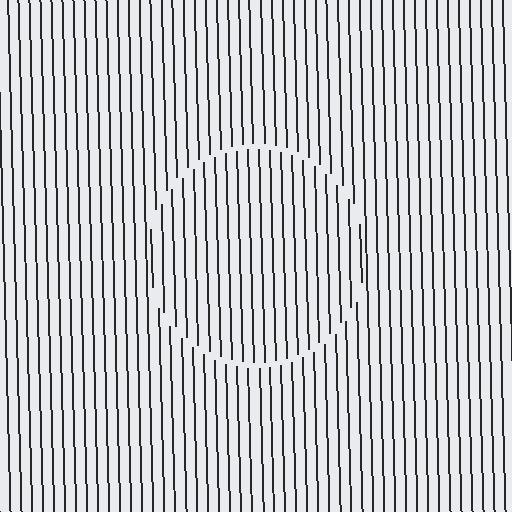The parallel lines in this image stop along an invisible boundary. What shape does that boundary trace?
An illusory circle. The interior of the shape contains the same grating, shifted by half a period — the contour is defined by the phase discontinuity where line-ends from the inner and outer gratings abut.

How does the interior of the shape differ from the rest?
The interior of the shape contains the same grating, shifted by half a period — the contour is defined by the phase discontinuity where line-ends from the inner and outer gratings abut.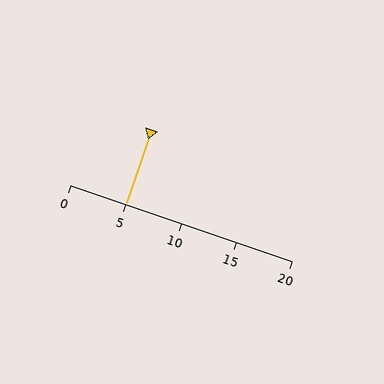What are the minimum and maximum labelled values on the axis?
The axis runs from 0 to 20.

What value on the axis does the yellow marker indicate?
The marker indicates approximately 5.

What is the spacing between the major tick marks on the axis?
The major ticks are spaced 5 apart.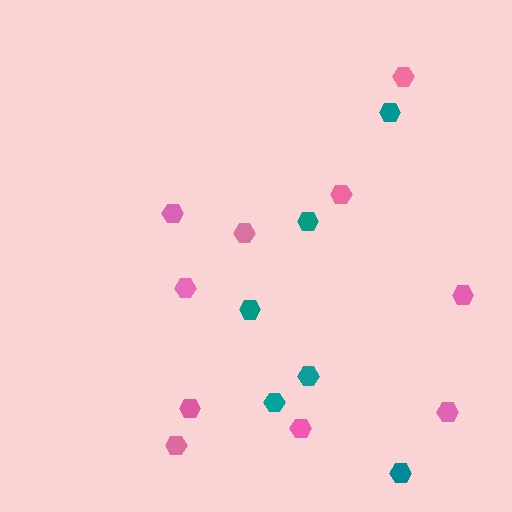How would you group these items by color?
There are 2 groups: one group of pink hexagons (10) and one group of teal hexagons (6).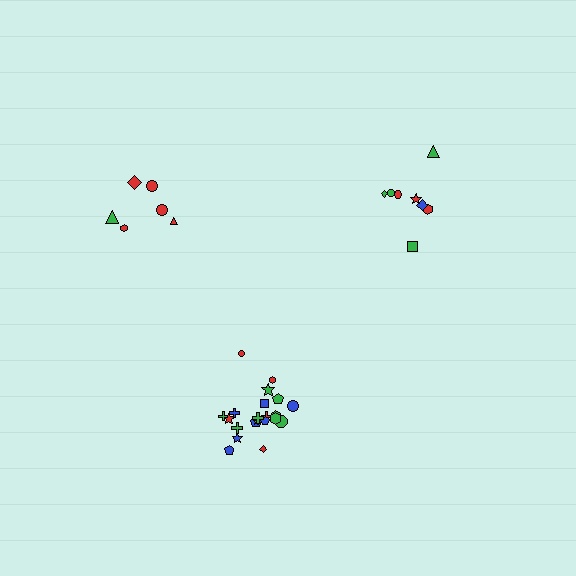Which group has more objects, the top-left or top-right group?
The top-right group.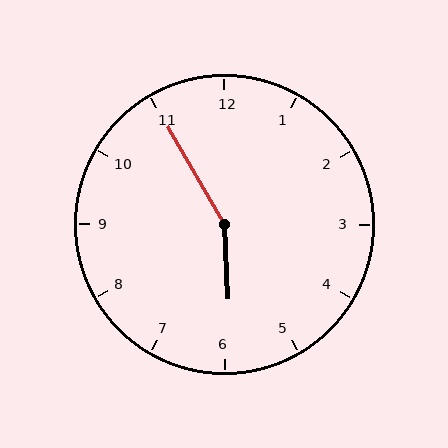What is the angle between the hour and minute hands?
Approximately 152 degrees.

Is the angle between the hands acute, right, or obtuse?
It is obtuse.